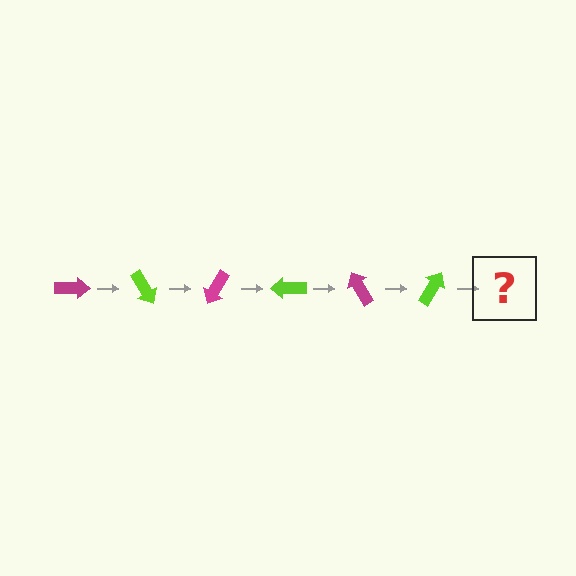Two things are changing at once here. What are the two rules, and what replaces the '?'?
The two rules are that it rotates 60 degrees each step and the color cycles through magenta and lime. The '?' should be a magenta arrow, rotated 360 degrees from the start.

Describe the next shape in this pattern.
It should be a magenta arrow, rotated 360 degrees from the start.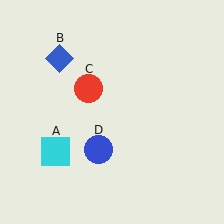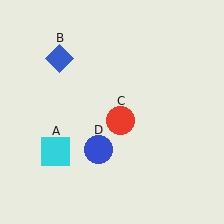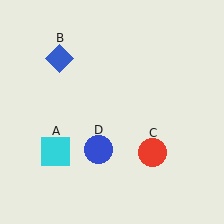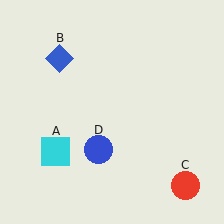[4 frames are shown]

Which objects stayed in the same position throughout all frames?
Cyan square (object A) and blue diamond (object B) and blue circle (object D) remained stationary.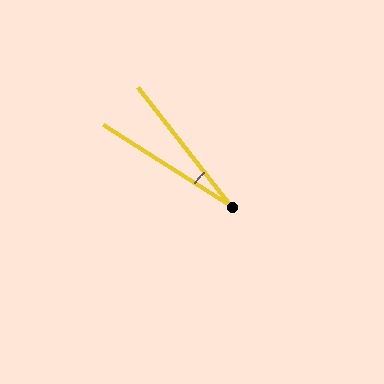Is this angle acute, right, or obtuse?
It is acute.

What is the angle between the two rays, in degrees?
Approximately 20 degrees.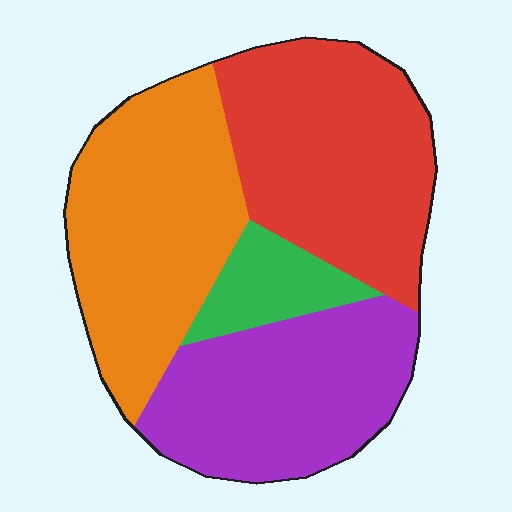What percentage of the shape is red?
Red covers roughly 30% of the shape.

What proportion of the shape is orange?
Orange takes up about one third (1/3) of the shape.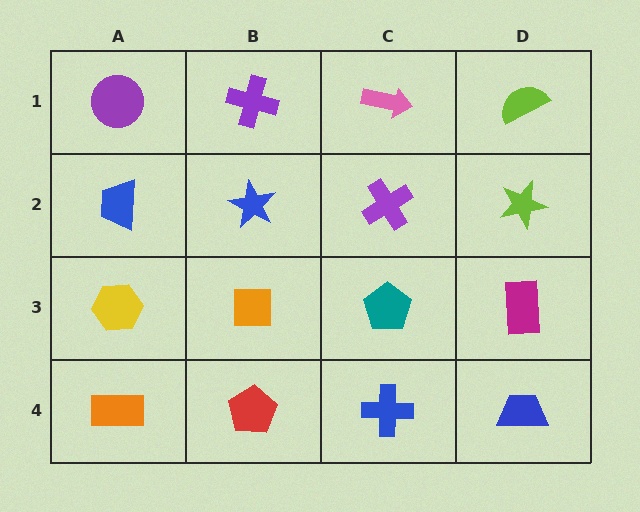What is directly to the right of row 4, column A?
A red pentagon.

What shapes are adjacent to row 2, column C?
A pink arrow (row 1, column C), a teal pentagon (row 3, column C), a blue star (row 2, column B), a lime star (row 2, column D).